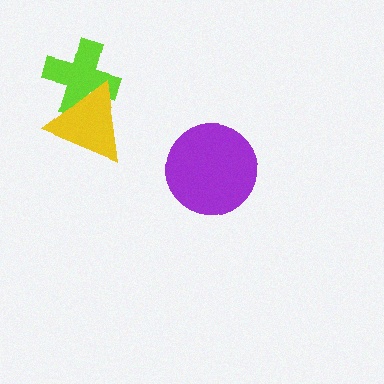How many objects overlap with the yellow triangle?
1 object overlaps with the yellow triangle.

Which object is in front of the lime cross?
The yellow triangle is in front of the lime cross.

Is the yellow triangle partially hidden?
No, no other shape covers it.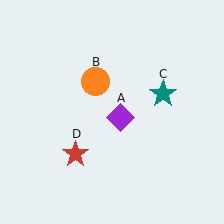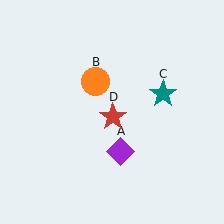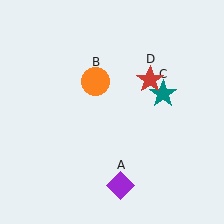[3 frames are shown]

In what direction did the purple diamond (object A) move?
The purple diamond (object A) moved down.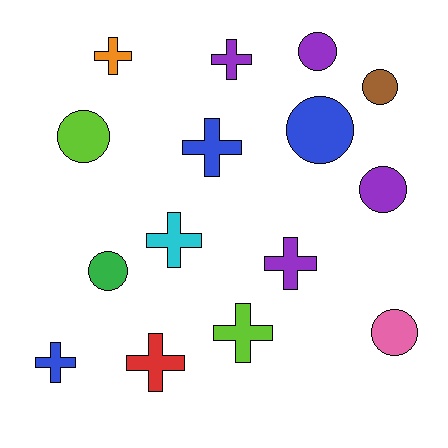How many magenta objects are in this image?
There are no magenta objects.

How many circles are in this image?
There are 7 circles.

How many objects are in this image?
There are 15 objects.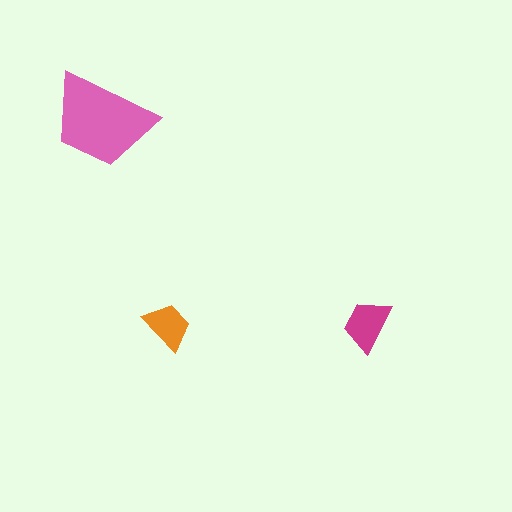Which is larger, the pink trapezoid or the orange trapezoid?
The pink one.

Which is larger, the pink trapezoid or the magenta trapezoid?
The pink one.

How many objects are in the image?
There are 3 objects in the image.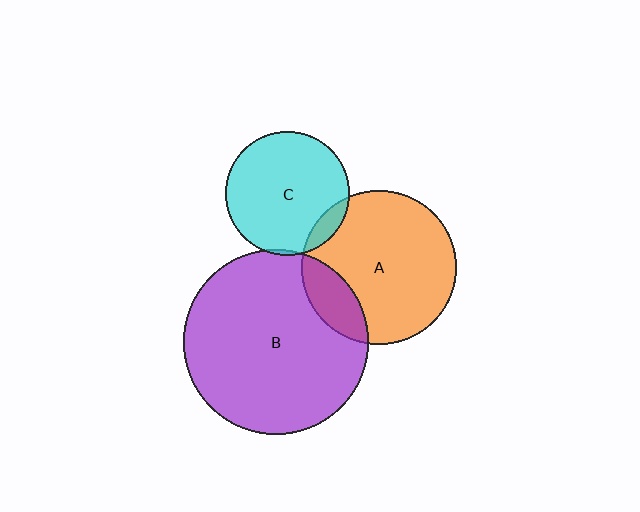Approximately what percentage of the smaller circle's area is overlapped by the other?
Approximately 5%.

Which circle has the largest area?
Circle B (purple).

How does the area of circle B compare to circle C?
Approximately 2.2 times.